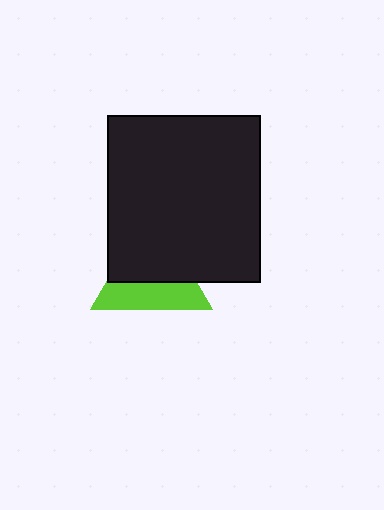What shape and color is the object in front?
The object in front is a black rectangle.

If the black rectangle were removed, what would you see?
You would see the complete lime triangle.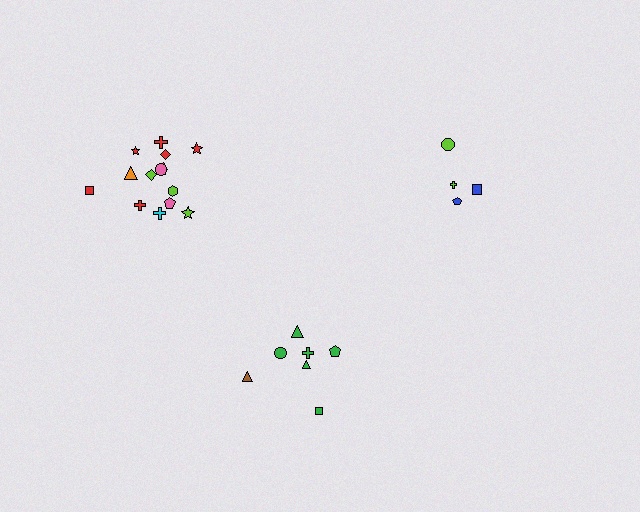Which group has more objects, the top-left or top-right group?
The top-left group.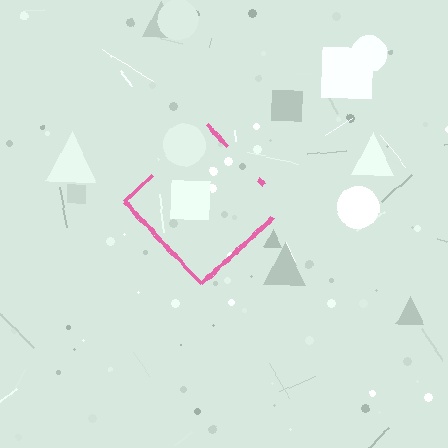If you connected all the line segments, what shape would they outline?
They would outline a diamond.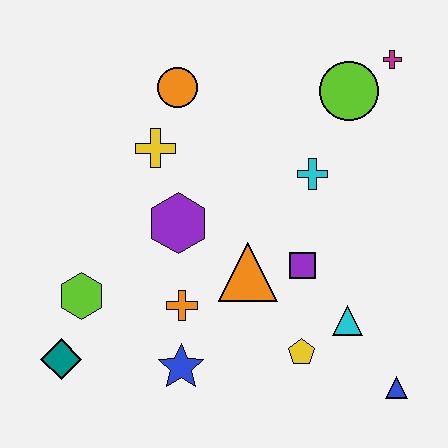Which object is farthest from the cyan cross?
The teal diamond is farthest from the cyan cross.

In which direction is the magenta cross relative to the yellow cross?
The magenta cross is to the right of the yellow cross.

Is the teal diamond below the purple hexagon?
Yes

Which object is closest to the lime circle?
The magenta cross is closest to the lime circle.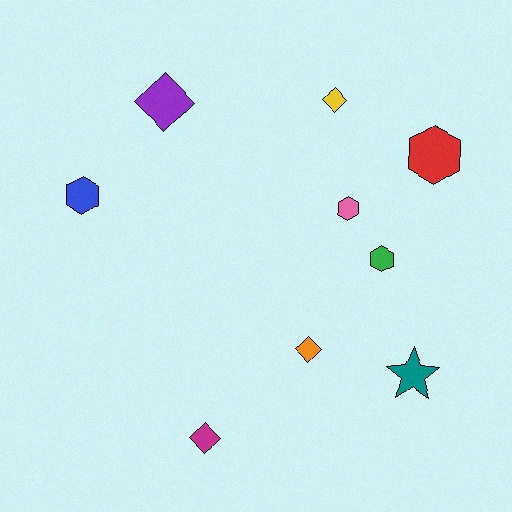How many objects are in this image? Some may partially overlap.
There are 9 objects.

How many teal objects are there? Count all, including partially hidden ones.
There is 1 teal object.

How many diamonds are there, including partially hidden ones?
There are 4 diamonds.